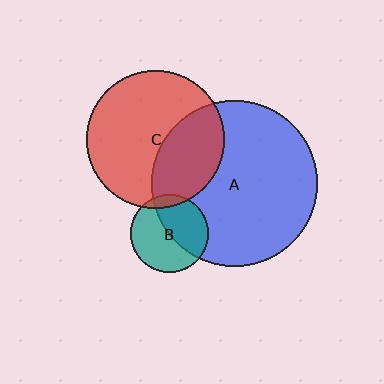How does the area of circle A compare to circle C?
Approximately 1.5 times.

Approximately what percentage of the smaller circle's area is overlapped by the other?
Approximately 10%.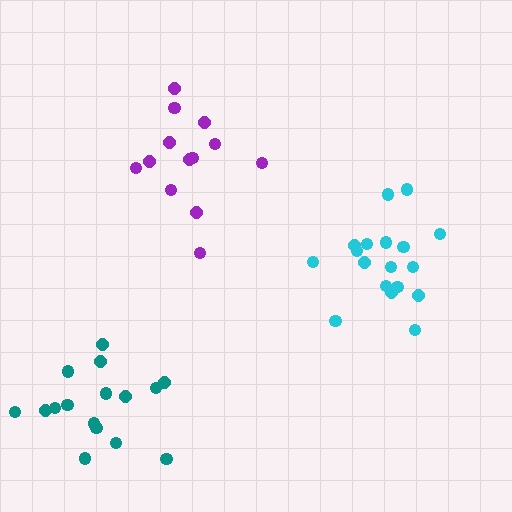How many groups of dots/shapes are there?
There are 3 groups.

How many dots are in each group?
Group 1: 18 dots, Group 2: 13 dots, Group 3: 16 dots (47 total).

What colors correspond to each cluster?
The clusters are colored: cyan, purple, teal.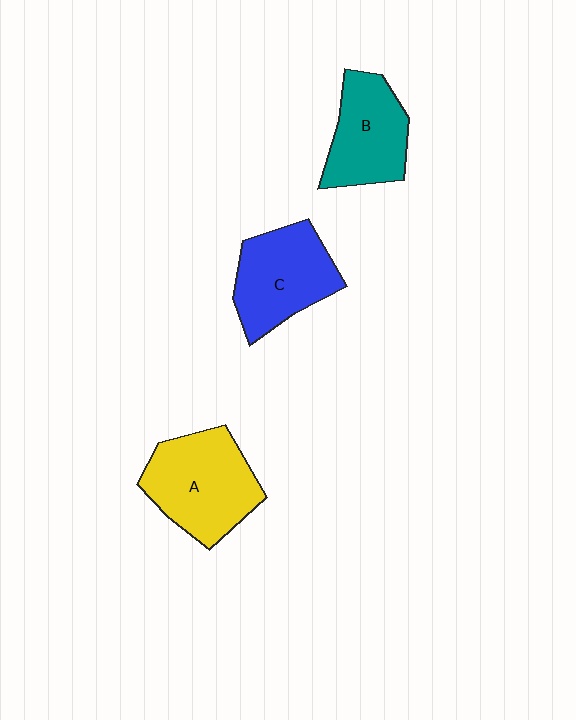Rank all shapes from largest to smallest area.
From largest to smallest: A (yellow), C (blue), B (teal).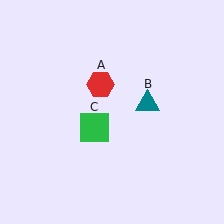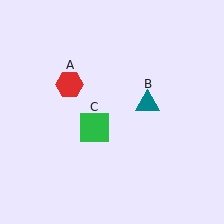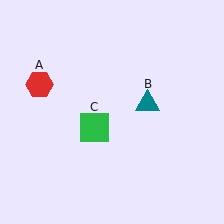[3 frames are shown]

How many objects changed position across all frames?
1 object changed position: red hexagon (object A).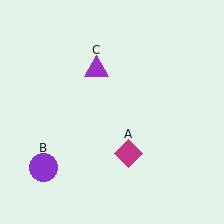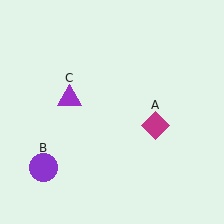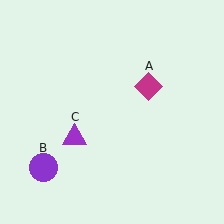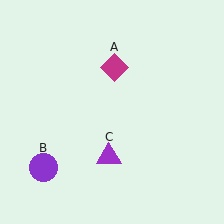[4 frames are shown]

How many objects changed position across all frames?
2 objects changed position: magenta diamond (object A), purple triangle (object C).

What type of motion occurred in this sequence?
The magenta diamond (object A), purple triangle (object C) rotated counterclockwise around the center of the scene.